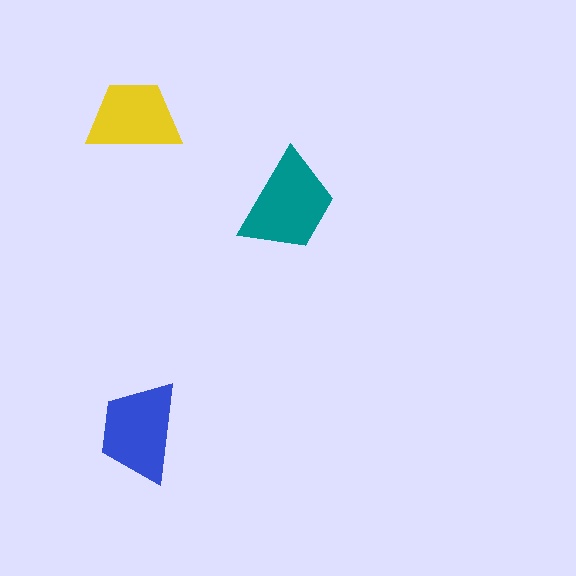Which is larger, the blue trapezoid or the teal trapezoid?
The teal one.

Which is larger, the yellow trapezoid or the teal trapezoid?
The teal one.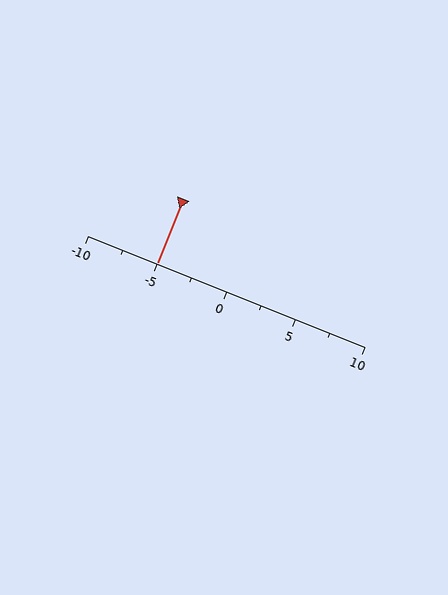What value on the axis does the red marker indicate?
The marker indicates approximately -5.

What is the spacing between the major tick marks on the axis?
The major ticks are spaced 5 apart.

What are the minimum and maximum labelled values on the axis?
The axis runs from -10 to 10.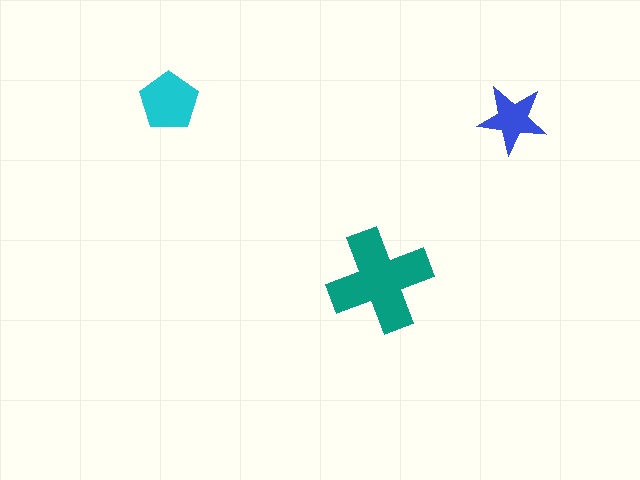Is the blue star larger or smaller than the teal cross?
Smaller.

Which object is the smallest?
The blue star.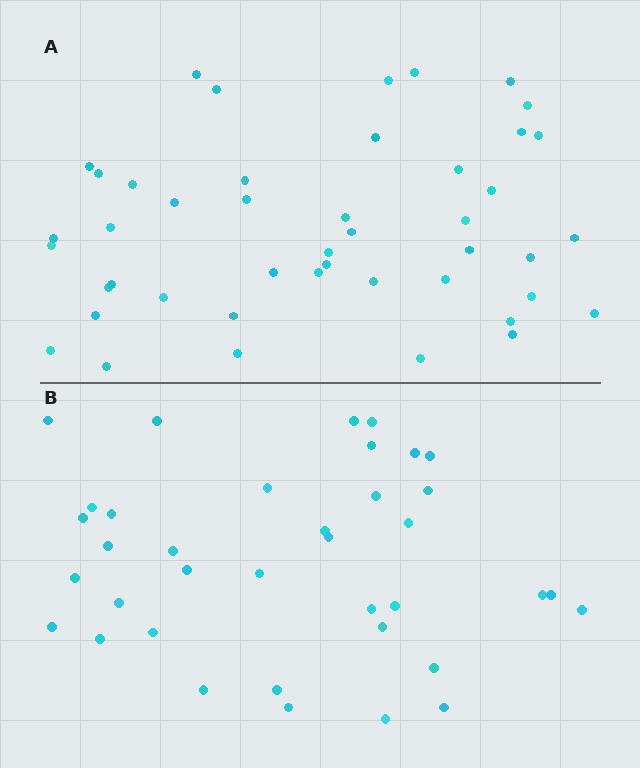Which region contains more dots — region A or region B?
Region A (the top region) has more dots.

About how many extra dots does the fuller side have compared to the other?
Region A has roughly 8 or so more dots than region B.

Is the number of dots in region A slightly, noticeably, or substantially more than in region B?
Region A has only slightly more — the two regions are fairly close. The ratio is roughly 1.2 to 1.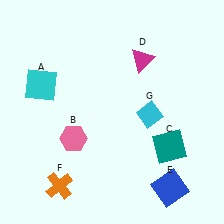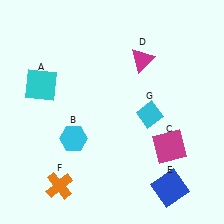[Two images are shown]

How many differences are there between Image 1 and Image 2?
There are 2 differences between the two images.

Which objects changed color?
B changed from pink to cyan. C changed from teal to magenta.